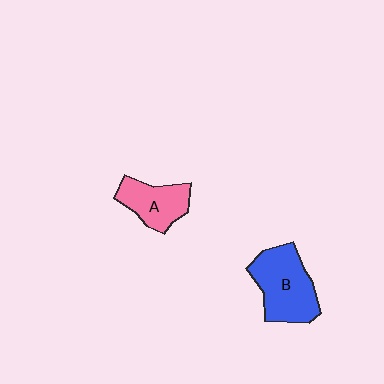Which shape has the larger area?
Shape B (blue).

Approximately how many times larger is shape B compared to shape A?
Approximately 1.5 times.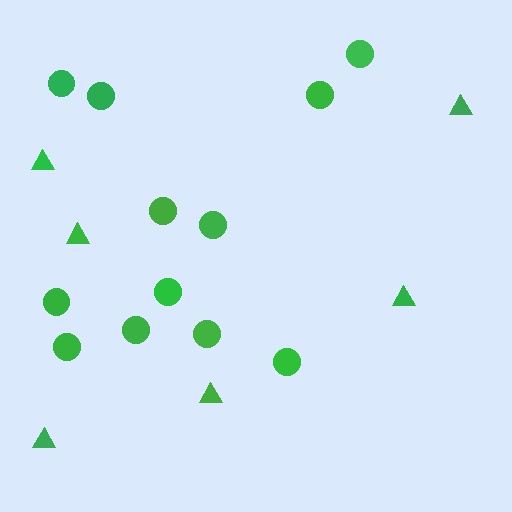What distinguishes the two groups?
There are 2 groups: one group of circles (12) and one group of triangles (6).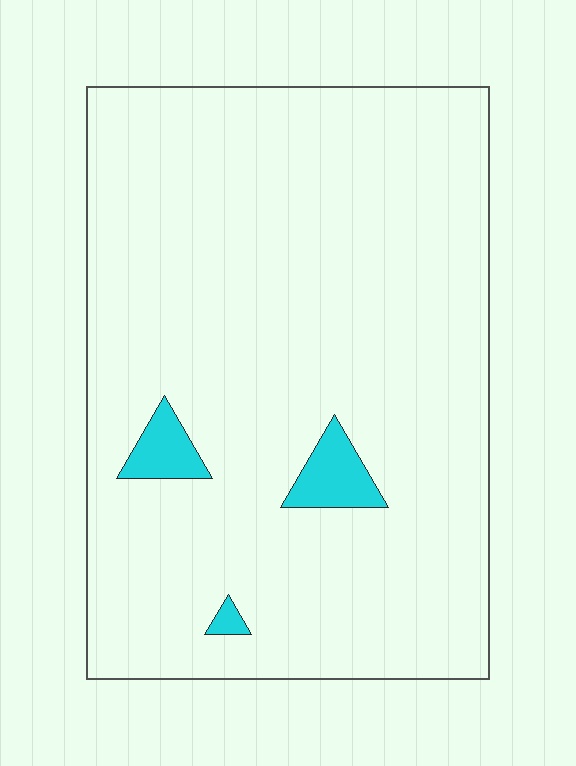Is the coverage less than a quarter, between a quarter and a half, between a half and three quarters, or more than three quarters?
Less than a quarter.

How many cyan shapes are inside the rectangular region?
3.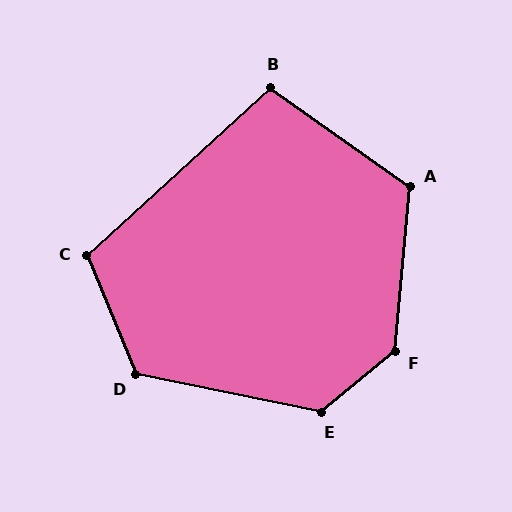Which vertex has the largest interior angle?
F, at approximately 134 degrees.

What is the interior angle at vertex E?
Approximately 129 degrees (obtuse).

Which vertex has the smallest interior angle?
B, at approximately 102 degrees.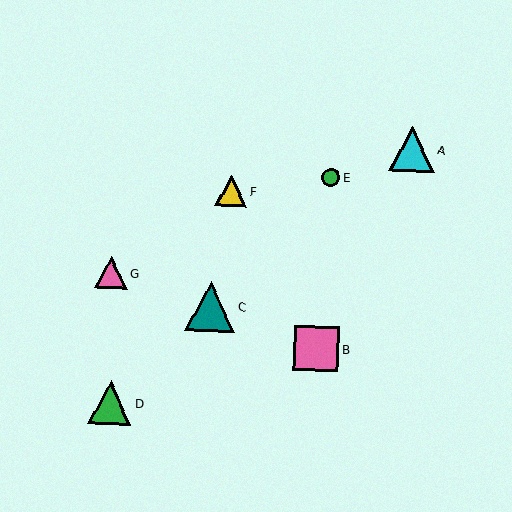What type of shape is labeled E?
Shape E is a green circle.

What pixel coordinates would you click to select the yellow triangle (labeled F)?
Click at (231, 191) to select the yellow triangle F.